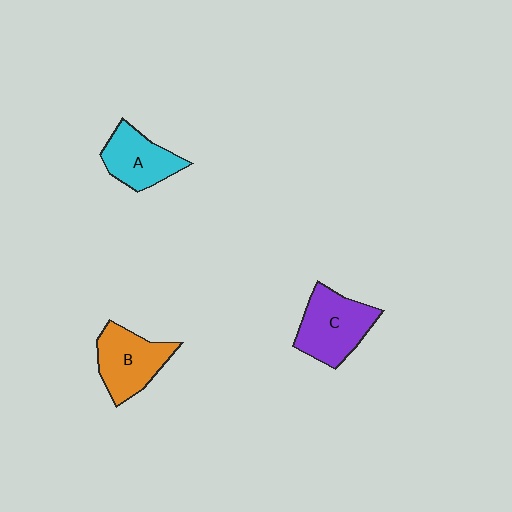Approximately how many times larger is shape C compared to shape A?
Approximately 1.3 times.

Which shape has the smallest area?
Shape A (cyan).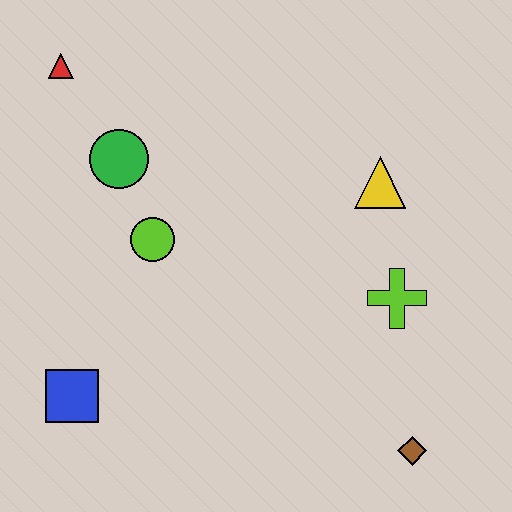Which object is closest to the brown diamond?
The lime cross is closest to the brown diamond.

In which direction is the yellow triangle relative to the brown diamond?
The yellow triangle is above the brown diamond.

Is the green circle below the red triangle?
Yes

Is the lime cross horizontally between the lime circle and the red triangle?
No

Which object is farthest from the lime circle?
The brown diamond is farthest from the lime circle.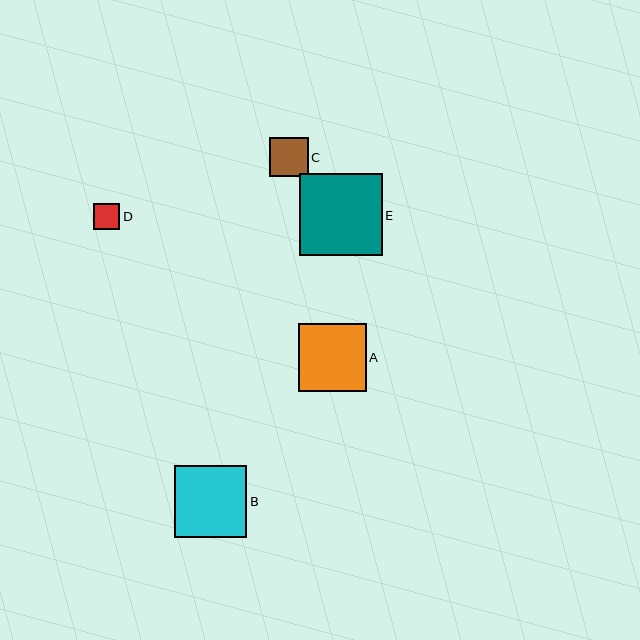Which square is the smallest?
Square D is the smallest with a size of approximately 26 pixels.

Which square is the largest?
Square E is the largest with a size of approximately 83 pixels.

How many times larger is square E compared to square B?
Square E is approximately 1.1 times the size of square B.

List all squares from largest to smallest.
From largest to smallest: E, B, A, C, D.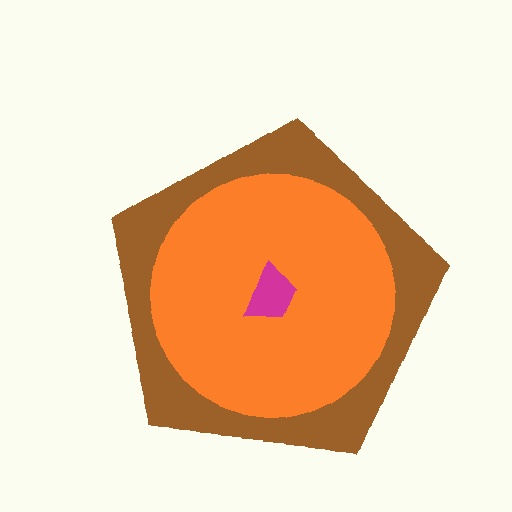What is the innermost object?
The magenta trapezoid.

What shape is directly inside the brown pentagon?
The orange circle.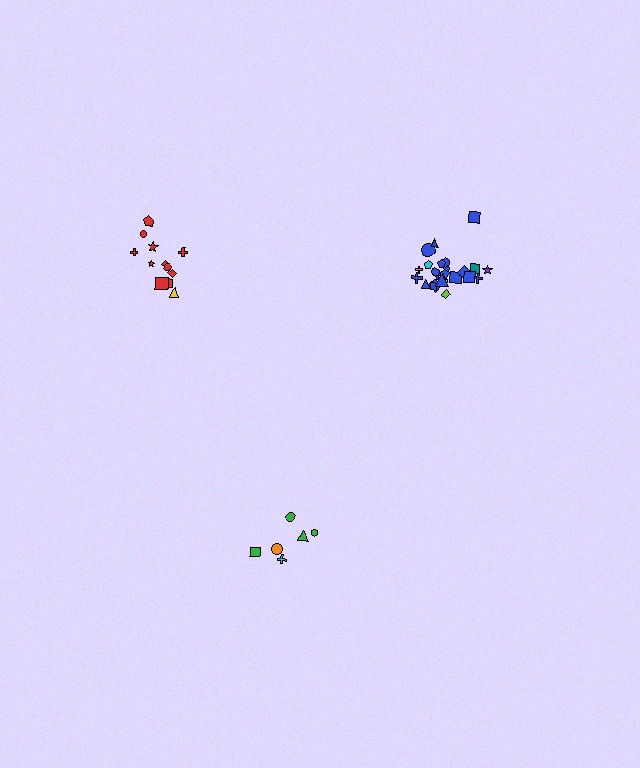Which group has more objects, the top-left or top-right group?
The top-right group.